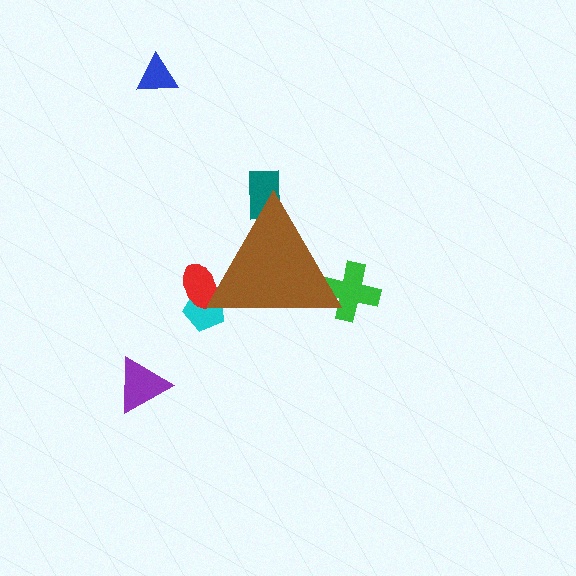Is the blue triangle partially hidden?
No, the blue triangle is fully visible.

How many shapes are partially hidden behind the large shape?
4 shapes are partially hidden.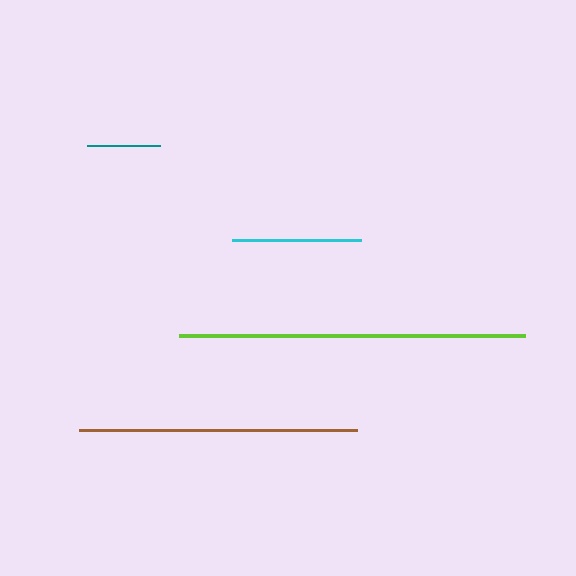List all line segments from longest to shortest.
From longest to shortest: lime, brown, cyan, teal.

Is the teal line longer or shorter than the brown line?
The brown line is longer than the teal line.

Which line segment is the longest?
The lime line is the longest at approximately 345 pixels.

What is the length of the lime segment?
The lime segment is approximately 345 pixels long.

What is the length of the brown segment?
The brown segment is approximately 278 pixels long.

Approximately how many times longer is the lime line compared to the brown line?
The lime line is approximately 1.2 times the length of the brown line.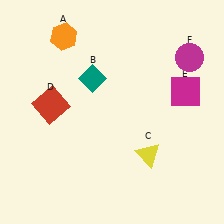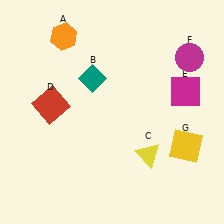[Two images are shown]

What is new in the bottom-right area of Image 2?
A yellow square (G) was added in the bottom-right area of Image 2.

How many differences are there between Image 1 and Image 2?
There is 1 difference between the two images.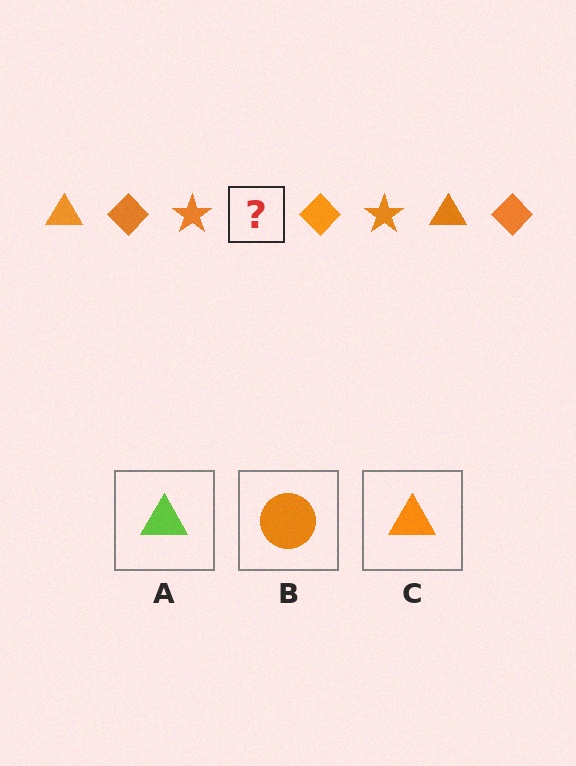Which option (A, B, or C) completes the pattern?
C.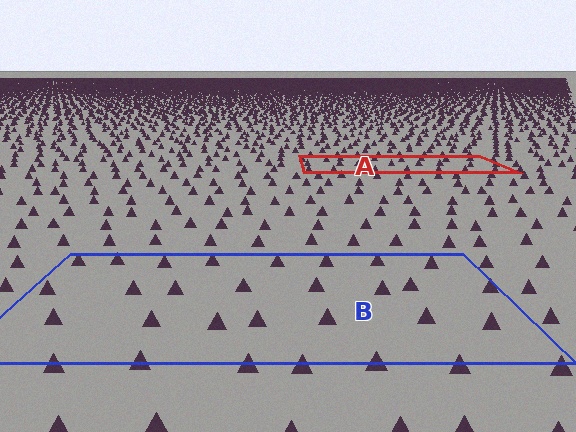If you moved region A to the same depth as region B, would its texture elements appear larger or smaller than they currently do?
They would appear larger. At a closer depth, the same texture elements are projected at a bigger on-screen size.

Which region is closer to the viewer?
Region B is closer. The texture elements there are larger and more spread out.